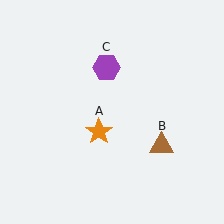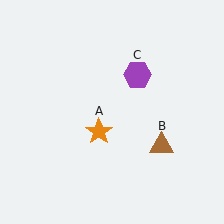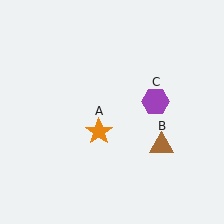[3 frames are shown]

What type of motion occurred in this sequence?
The purple hexagon (object C) rotated clockwise around the center of the scene.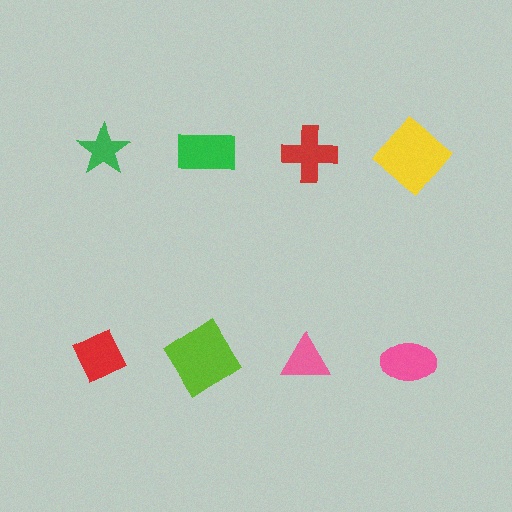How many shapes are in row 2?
4 shapes.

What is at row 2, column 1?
A red diamond.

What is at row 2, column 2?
A lime diamond.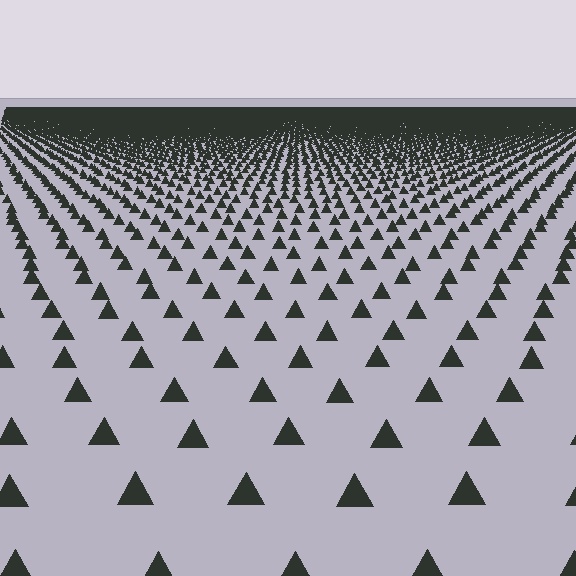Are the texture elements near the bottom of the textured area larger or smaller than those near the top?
Larger. Near the bottom, elements are closer to the viewer and appear at a bigger on-screen size.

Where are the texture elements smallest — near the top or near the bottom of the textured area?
Near the top.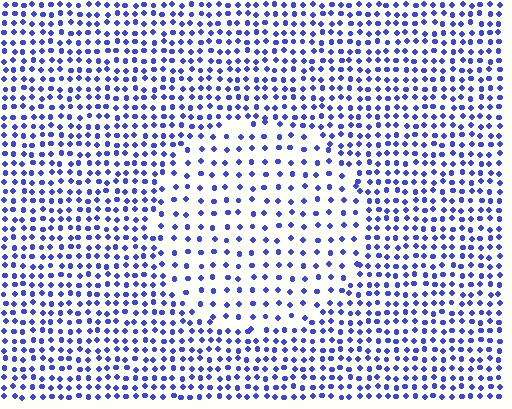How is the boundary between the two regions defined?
The boundary is defined by a change in element density (approximately 1.9x ratio). All elements are the same color, size, and shape.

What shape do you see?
I see a circle.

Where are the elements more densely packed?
The elements are more densely packed outside the circle boundary.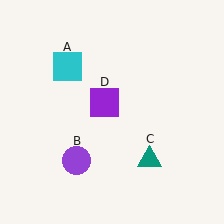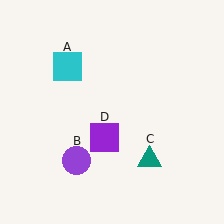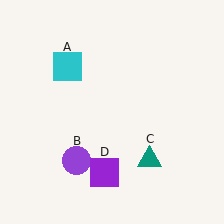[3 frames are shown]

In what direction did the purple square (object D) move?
The purple square (object D) moved down.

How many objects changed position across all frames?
1 object changed position: purple square (object D).